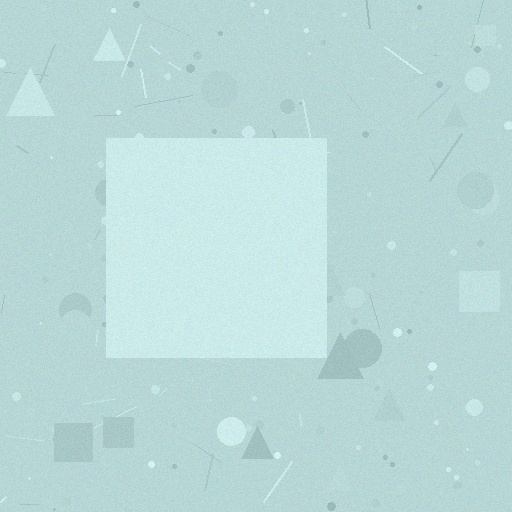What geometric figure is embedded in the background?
A square is embedded in the background.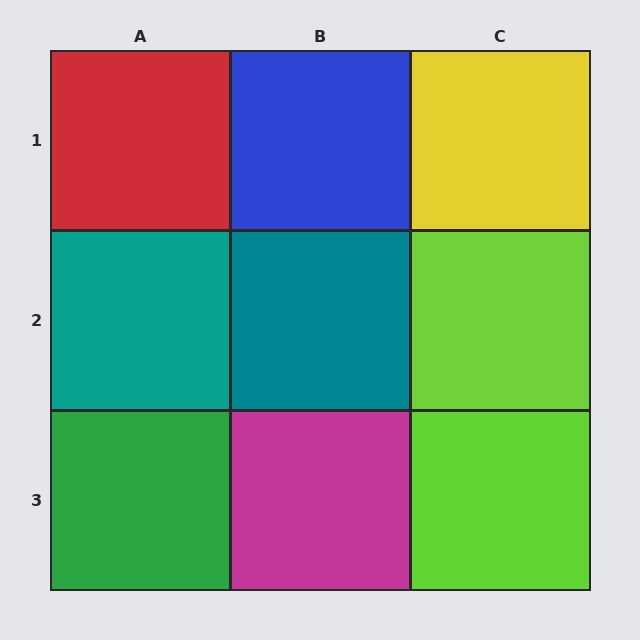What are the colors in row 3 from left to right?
Green, magenta, lime.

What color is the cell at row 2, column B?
Teal.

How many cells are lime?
2 cells are lime.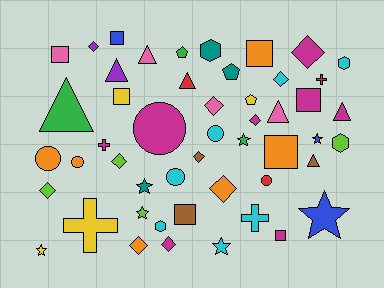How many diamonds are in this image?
There are 11 diamonds.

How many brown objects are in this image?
There are 3 brown objects.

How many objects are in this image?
There are 50 objects.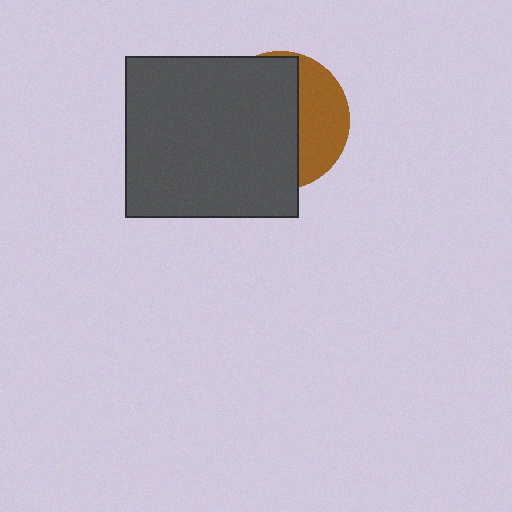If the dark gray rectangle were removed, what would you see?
You would see the complete brown circle.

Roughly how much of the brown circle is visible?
A small part of it is visible (roughly 34%).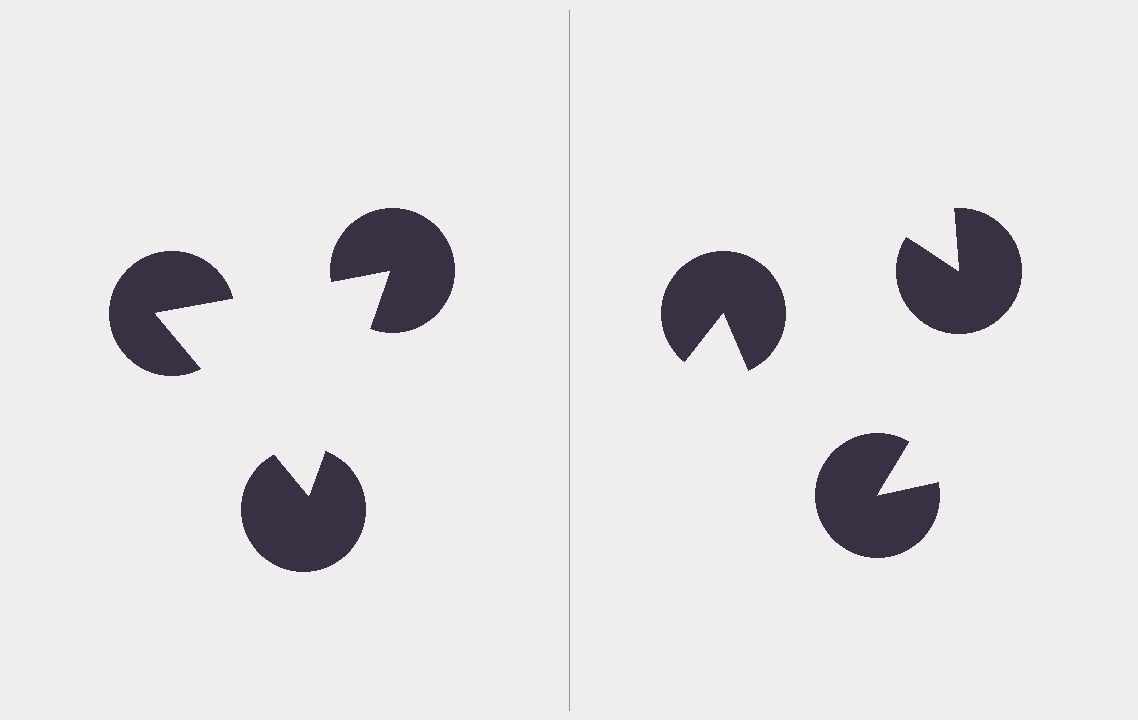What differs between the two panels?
The pac-man discs are positioned identically on both sides; only the wedge orientations differ. On the left they align to a triangle; on the right they are misaligned.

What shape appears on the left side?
An illusory triangle.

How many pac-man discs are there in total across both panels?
6 — 3 on each side.